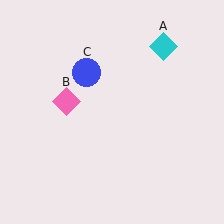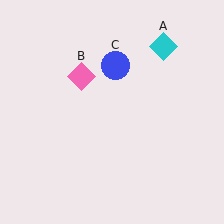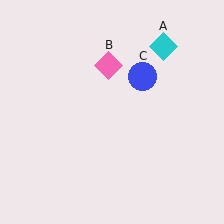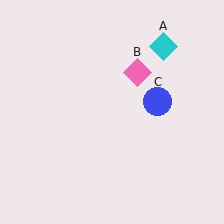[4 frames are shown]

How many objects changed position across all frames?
2 objects changed position: pink diamond (object B), blue circle (object C).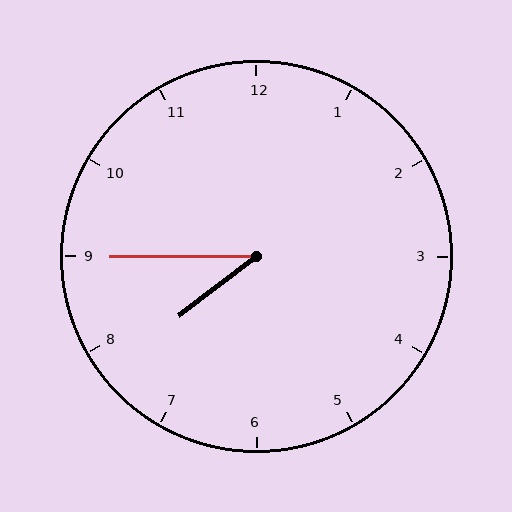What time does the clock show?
7:45.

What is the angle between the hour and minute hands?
Approximately 38 degrees.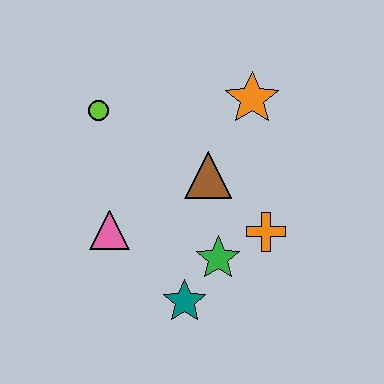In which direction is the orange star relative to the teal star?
The orange star is above the teal star.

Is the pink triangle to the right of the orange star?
No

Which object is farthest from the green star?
The lime circle is farthest from the green star.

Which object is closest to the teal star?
The green star is closest to the teal star.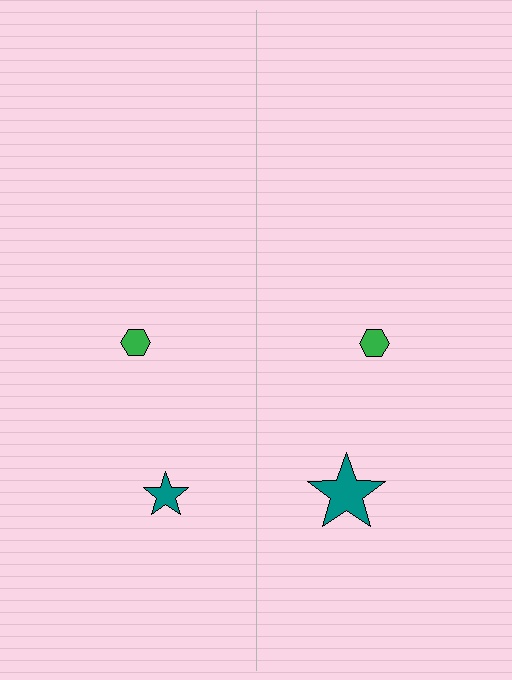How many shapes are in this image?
There are 4 shapes in this image.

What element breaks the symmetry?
The teal star on the right side has a different size than its mirror counterpart.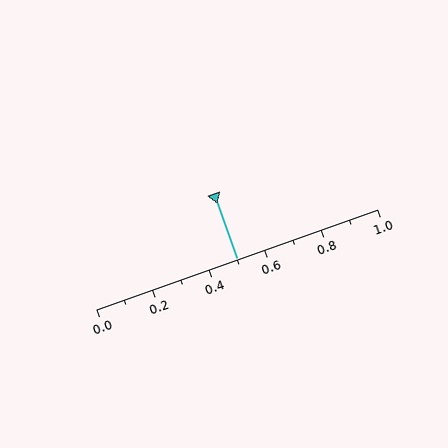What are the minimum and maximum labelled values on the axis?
The axis runs from 0.0 to 1.0.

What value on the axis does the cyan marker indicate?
The marker indicates approximately 0.5.